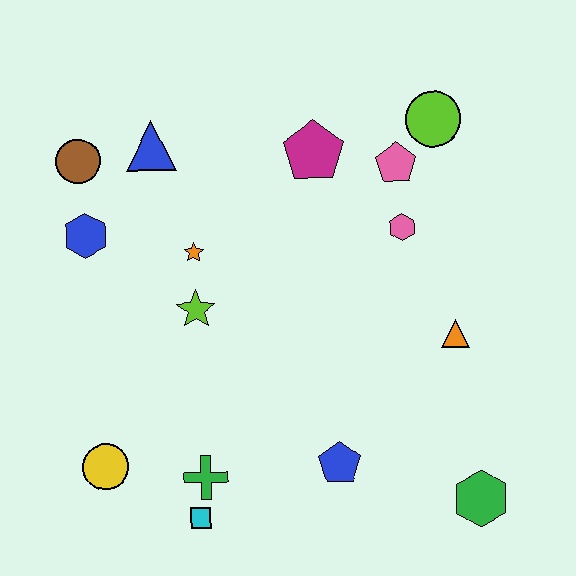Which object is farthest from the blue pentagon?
The brown circle is farthest from the blue pentagon.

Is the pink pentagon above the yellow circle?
Yes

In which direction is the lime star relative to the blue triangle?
The lime star is below the blue triangle.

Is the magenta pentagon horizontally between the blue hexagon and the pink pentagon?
Yes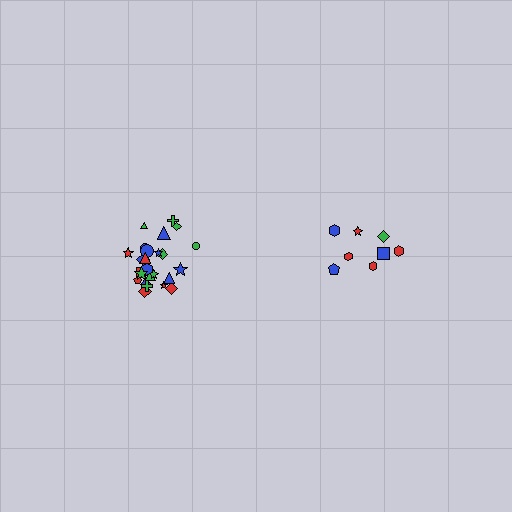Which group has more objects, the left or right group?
The left group.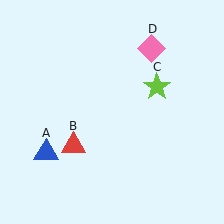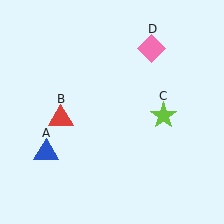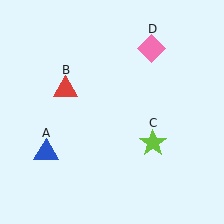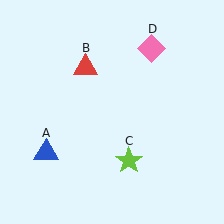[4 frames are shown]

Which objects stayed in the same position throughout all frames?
Blue triangle (object A) and pink diamond (object D) remained stationary.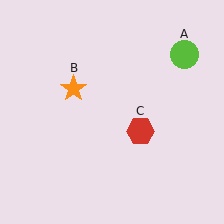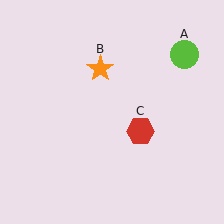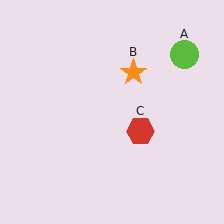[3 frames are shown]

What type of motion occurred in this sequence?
The orange star (object B) rotated clockwise around the center of the scene.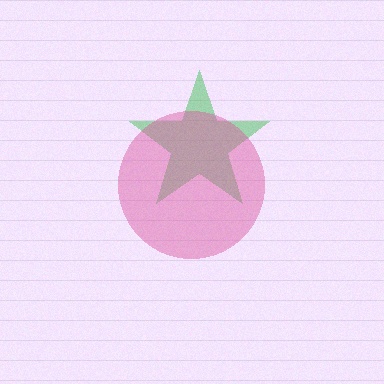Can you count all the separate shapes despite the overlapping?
Yes, there are 2 separate shapes.